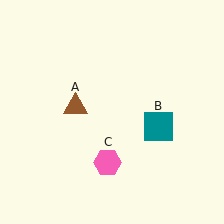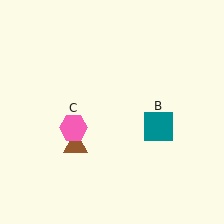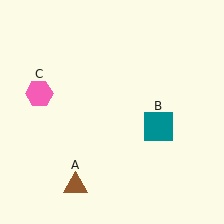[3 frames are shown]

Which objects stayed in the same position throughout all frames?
Teal square (object B) remained stationary.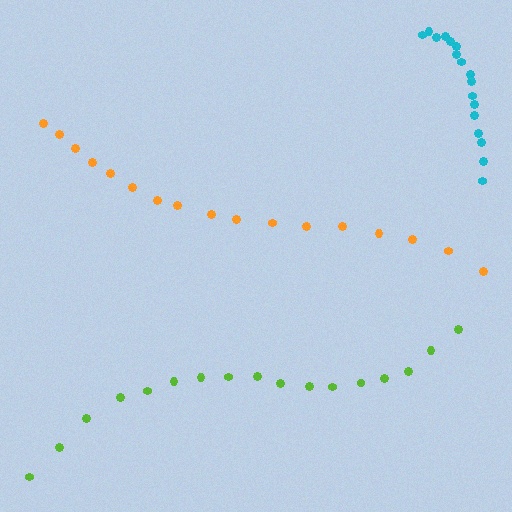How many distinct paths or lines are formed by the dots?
There are 3 distinct paths.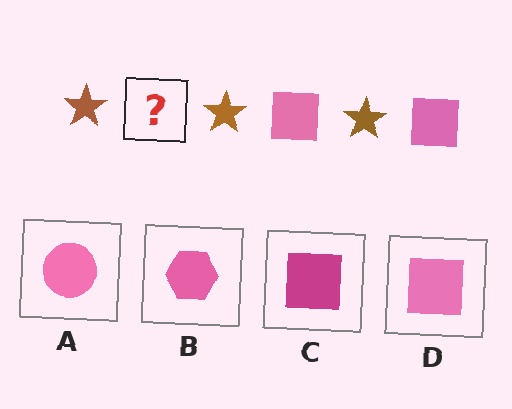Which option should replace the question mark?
Option D.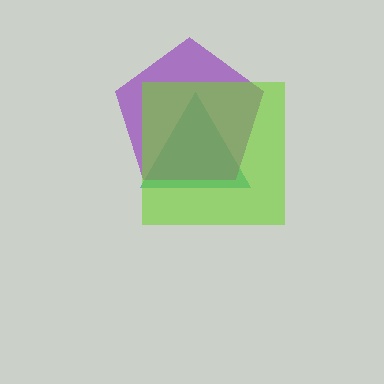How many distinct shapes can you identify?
There are 3 distinct shapes: a teal triangle, a purple pentagon, a lime square.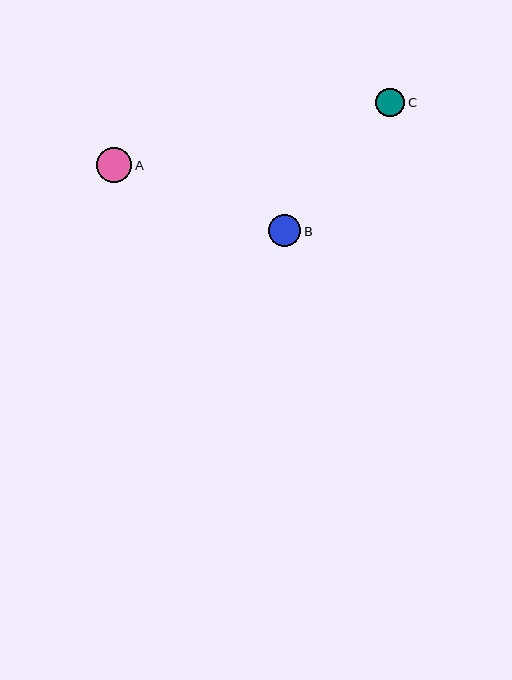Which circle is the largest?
Circle A is the largest with a size of approximately 35 pixels.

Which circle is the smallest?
Circle C is the smallest with a size of approximately 29 pixels.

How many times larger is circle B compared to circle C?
Circle B is approximately 1.1 times the size of circle C.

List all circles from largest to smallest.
From largest to smallest: A, B, C.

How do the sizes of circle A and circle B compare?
Circle A and circle B are approximately the same size.